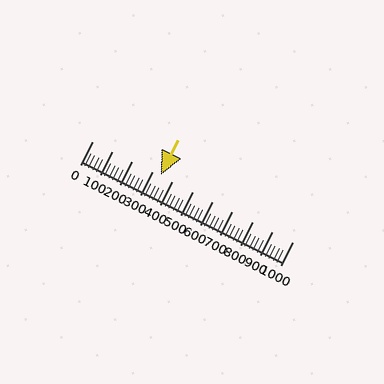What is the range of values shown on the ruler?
The ruler shows values from 0 to 1000.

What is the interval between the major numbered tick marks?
The major tick marks are spaced 100 units apart.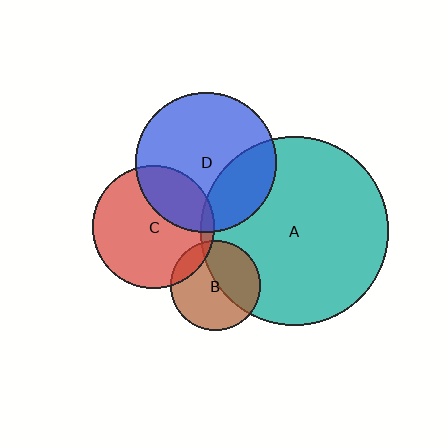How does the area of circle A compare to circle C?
Approximately 2.4 times.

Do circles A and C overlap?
Yes.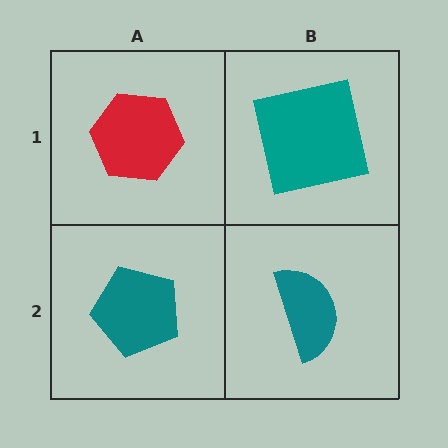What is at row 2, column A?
A teal pentagon.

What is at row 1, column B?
A teal square.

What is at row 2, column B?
A teal semicircle.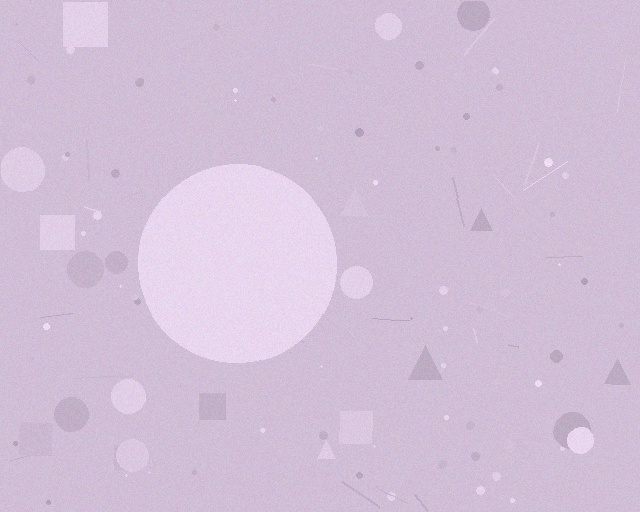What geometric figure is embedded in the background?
A circle is embedded in the background.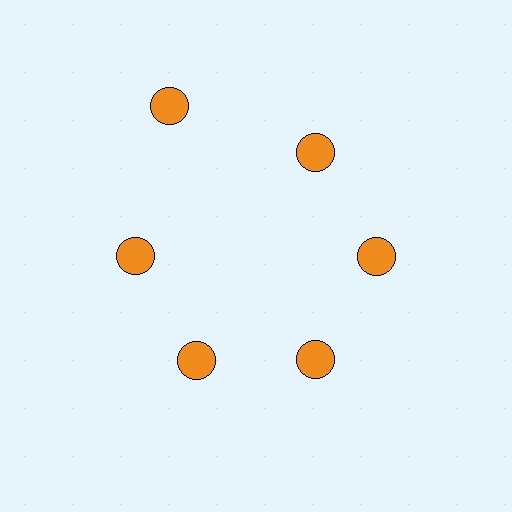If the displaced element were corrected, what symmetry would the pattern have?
It would have 6-fold rotational symmetry — the pattern would map onto itself every 60 degrees.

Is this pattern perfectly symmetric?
No. The 6 orange circles are arranged in a ring, but one element near the 11 o'clock position is pushed outward from the center, breaking the 6-fold rotational symmetry.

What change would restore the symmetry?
The symmetry would be restored by moving it inward, back onto the ring so that all 6 circles sit at equal angles and equal distance from the center.